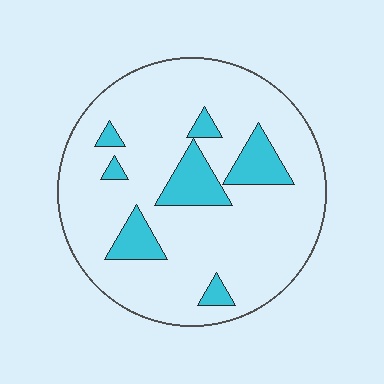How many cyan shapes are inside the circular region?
7.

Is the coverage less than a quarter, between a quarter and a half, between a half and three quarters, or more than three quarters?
Less than a quarter.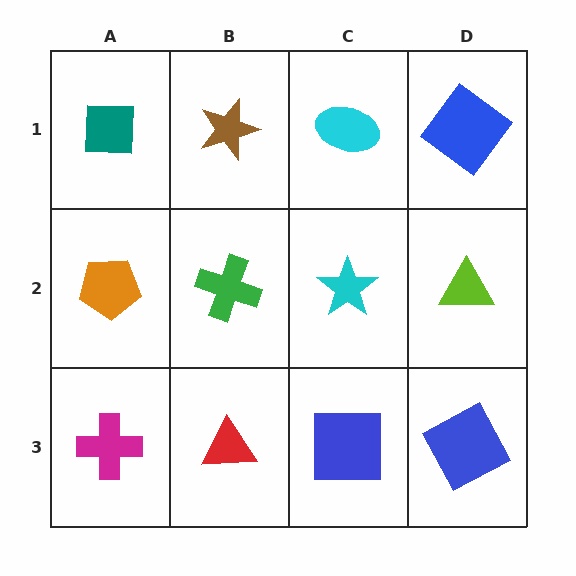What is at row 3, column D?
A blue square.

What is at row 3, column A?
A magenta cross.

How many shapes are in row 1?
4 shapes.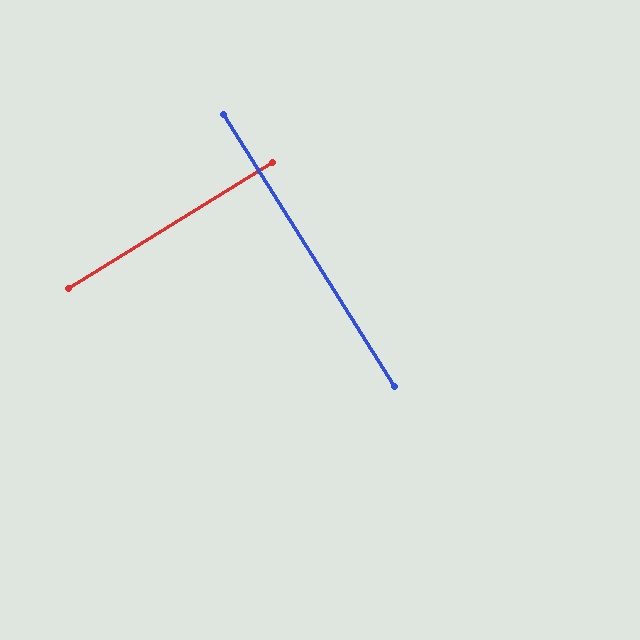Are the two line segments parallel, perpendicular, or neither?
Perpendicular — they meet at approximately 90°.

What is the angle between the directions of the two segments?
Approximately 90 degrees.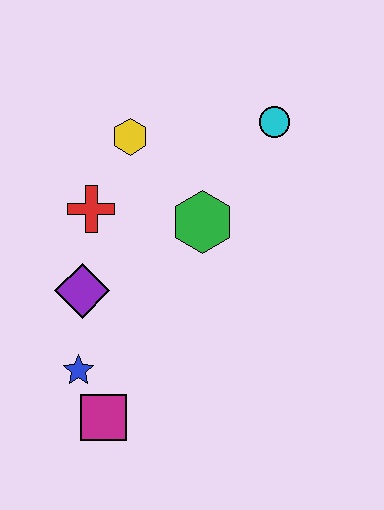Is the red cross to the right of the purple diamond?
Yes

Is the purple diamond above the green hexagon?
No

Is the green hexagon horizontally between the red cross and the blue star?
No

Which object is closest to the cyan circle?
The green hexagon is closest to the cyan circle.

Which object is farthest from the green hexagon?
The magenta square is farthest from the green hexagon.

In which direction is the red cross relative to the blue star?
The red cross is above the blue star.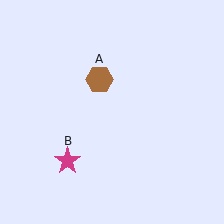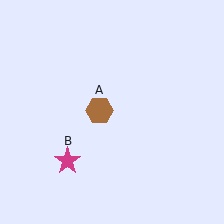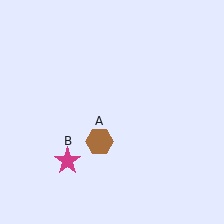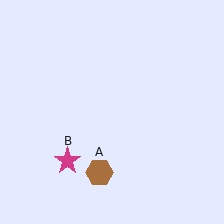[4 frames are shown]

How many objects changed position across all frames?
1 object changed position: brown hexagon (object A).